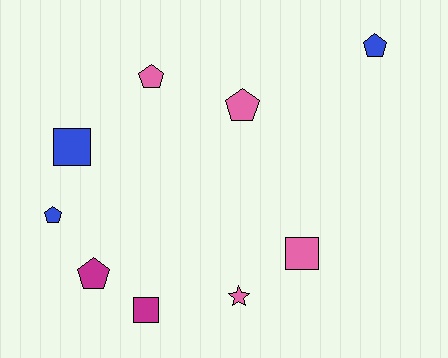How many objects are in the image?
There are 9 objects.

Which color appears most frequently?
Pink, with 4 objects.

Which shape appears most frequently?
Pentagon, with 5 objects.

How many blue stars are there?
There are no blue stars.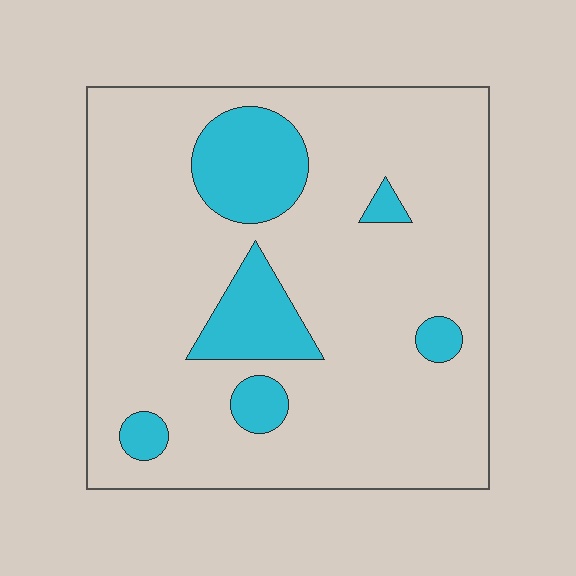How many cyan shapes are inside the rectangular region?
6.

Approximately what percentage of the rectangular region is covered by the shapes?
Approximately 15%.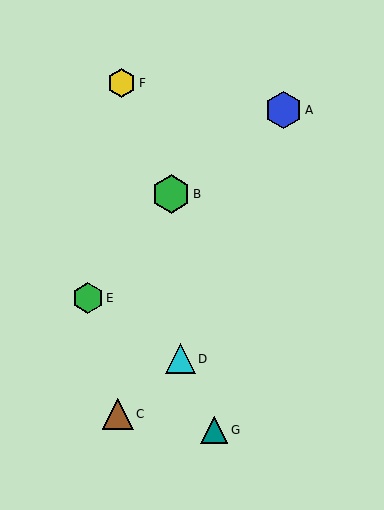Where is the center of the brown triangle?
The center of the brown triangle is at (118, 414).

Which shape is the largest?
The green hexagon (labeled B) is the largest.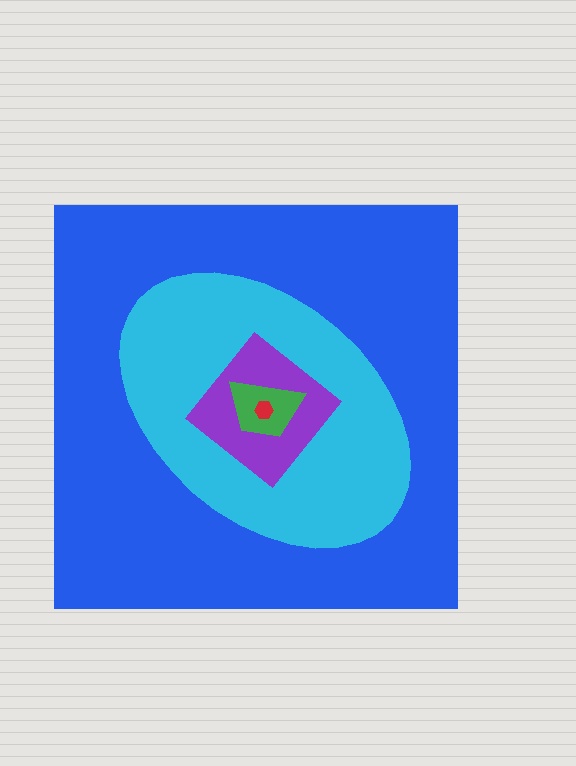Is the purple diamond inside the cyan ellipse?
Yes.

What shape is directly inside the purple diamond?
The green trapezoid.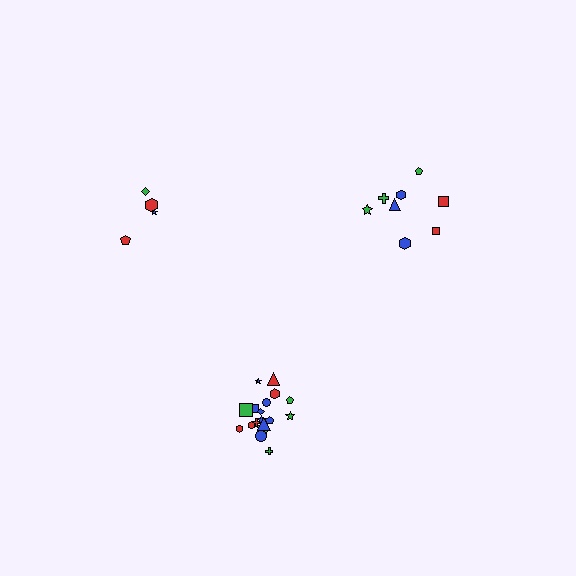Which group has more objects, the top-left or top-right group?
The top-right group.